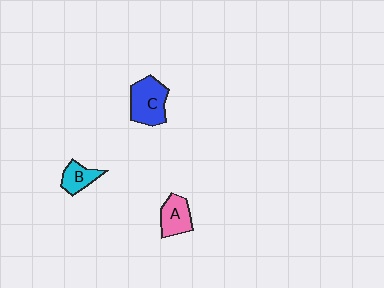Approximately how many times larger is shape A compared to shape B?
Approximately 1.2 times.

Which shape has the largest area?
Shape C (blue).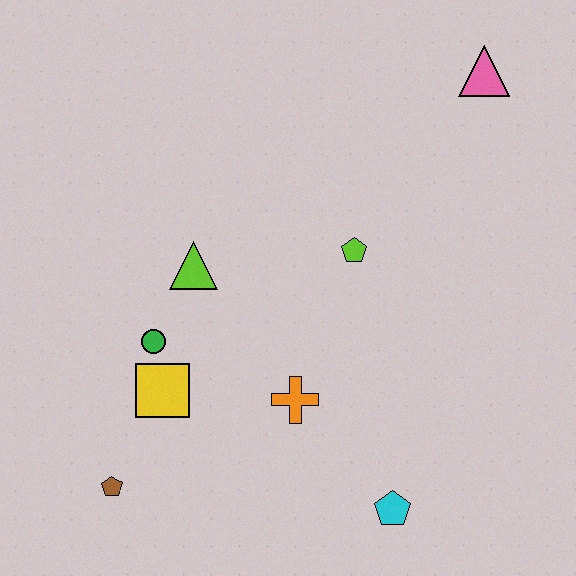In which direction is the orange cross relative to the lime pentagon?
The orange cross is below the lime pentagon.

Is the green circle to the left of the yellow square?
Yes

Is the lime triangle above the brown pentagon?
Yes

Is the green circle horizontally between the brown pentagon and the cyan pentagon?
Yes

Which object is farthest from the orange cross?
The pink triangle is farthest from the orange cross.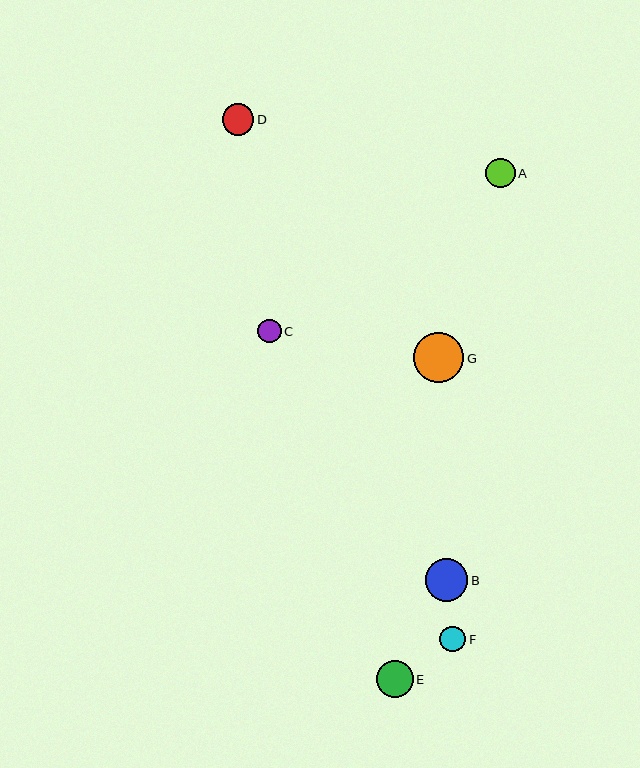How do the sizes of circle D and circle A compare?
Circle D and circle A are approximately the same size.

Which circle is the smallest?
Circle C is the smallest with a size of approximately 23 pixels.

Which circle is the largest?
Circle G is the largest with a size of approximately 50 pixels.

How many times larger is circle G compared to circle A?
Circle G is approximately 1.7 times the size of circle A.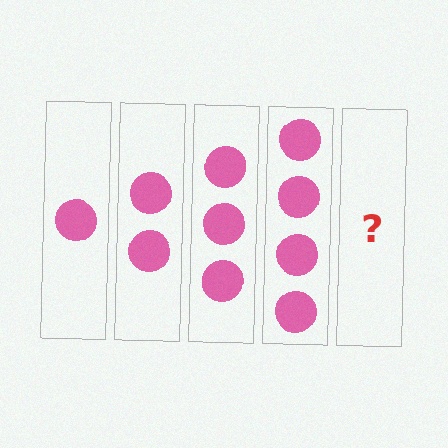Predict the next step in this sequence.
The next step is 5 circles.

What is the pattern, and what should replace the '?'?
The pattern is that each step adds one more circle. The '?' should be 5 circles.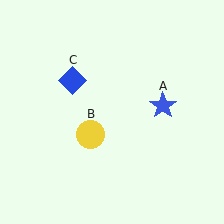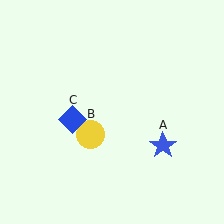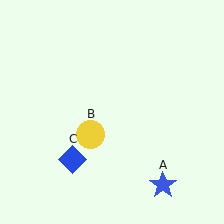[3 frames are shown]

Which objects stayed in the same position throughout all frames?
Yellow circle (object B) remained stationary.